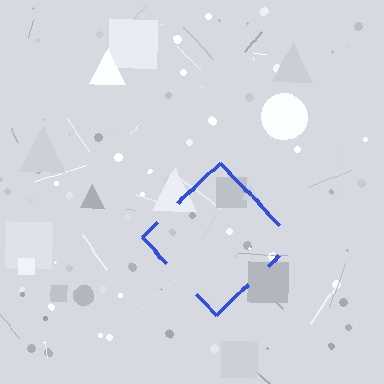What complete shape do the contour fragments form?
The contour fragments form a diamond.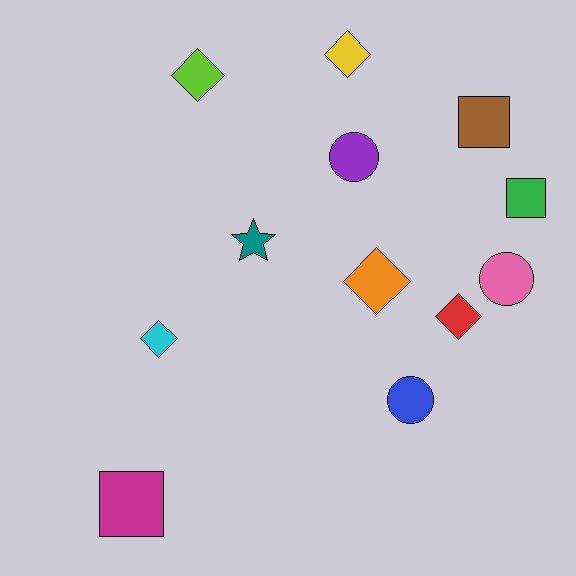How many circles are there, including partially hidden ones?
There are 3 circles.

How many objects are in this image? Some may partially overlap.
There are 12 objects.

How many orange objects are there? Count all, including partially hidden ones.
There is 1 orange object.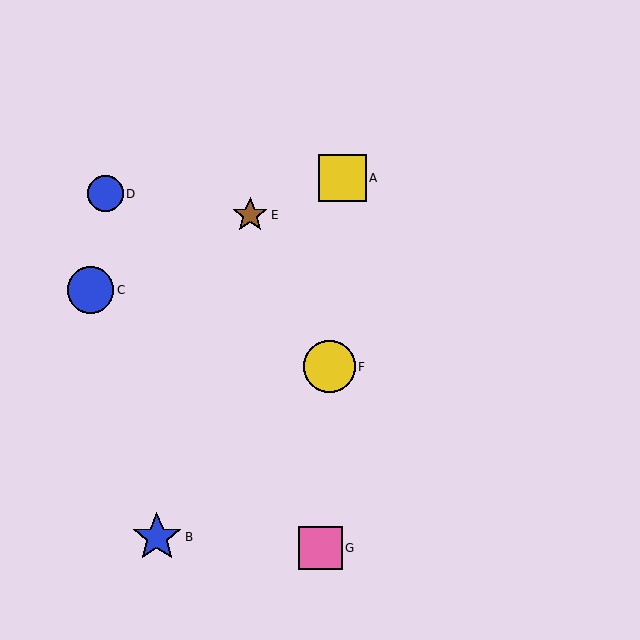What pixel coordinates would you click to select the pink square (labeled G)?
Click at (321, 548) to select the pink square G.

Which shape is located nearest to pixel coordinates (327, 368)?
The yellow circle (labeled F) at (329, 367) is nearest to that location.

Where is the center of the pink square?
The center of the pink square is at (321, 548).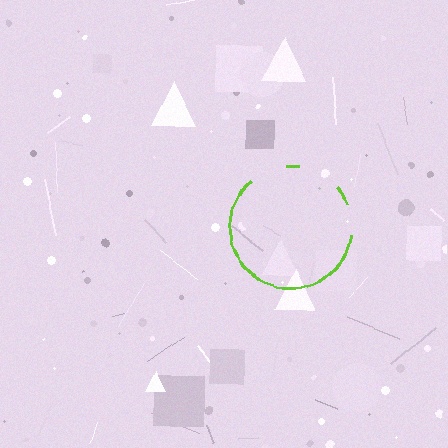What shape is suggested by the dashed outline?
The dashed outline suggests a circle.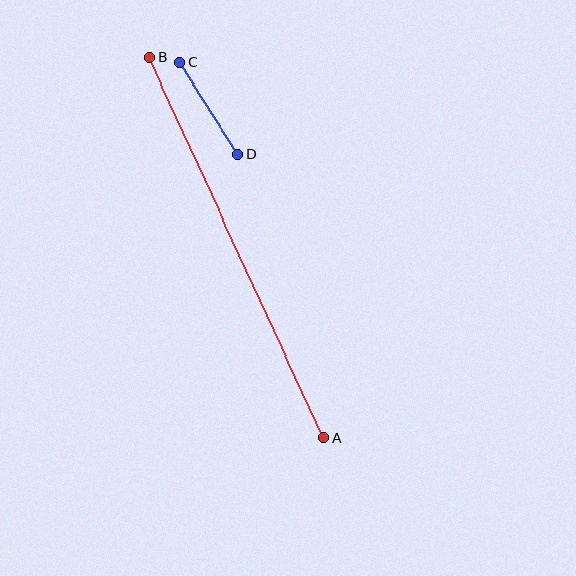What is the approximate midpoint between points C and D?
The midpoint is at approximately (209, 108) pixels.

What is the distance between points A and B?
The distance is approximately 419 pixels.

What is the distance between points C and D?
The distance is approximately 108 pixels.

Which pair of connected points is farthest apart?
Points A and B are farthest apart.